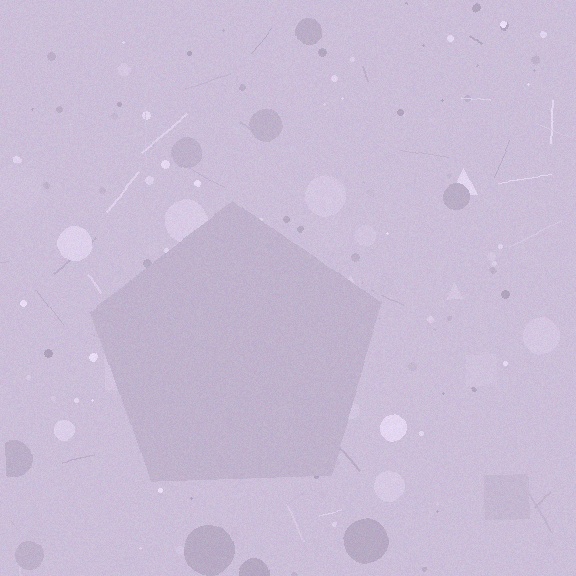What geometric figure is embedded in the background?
A pentagon is embedded in the background.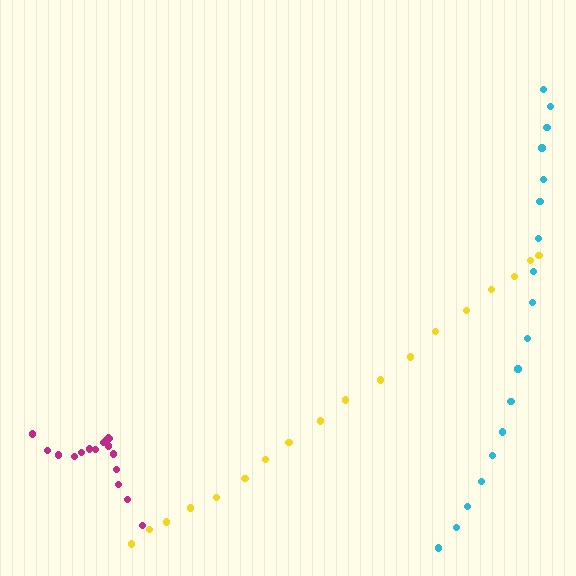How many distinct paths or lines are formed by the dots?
There are 3 distinct paths.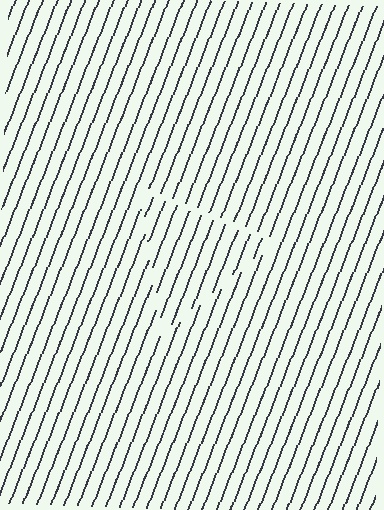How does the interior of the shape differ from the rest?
The interior of the shape contains the same grating, shifted by half a period — the contour is defined by the phase discontinuity where line-ends from the inner and outer gratings abut.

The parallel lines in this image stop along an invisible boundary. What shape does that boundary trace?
An illusory triangle. The interior of the shape contains the same grating, shifted by half a period — the contour is defined by the phase discontinuity where line-ends from the inner and outer gratings abut.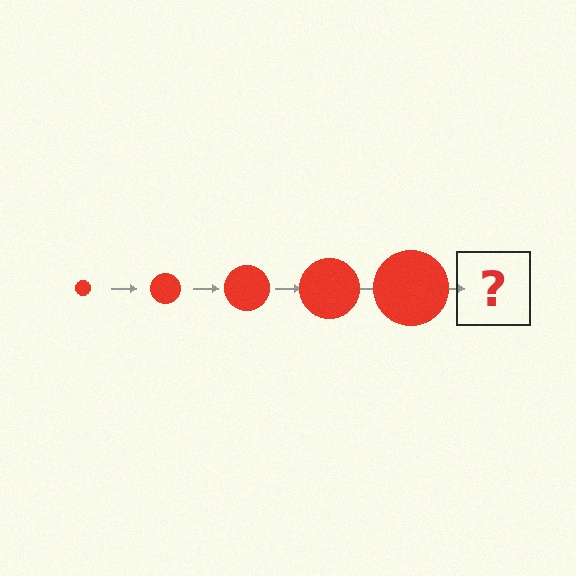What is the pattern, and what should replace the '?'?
The pattern is that the circle gets progressively larger each step. The '?' should be a red circle, larger than the previous one.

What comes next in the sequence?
The next element should be a red circle, larger than the previous one.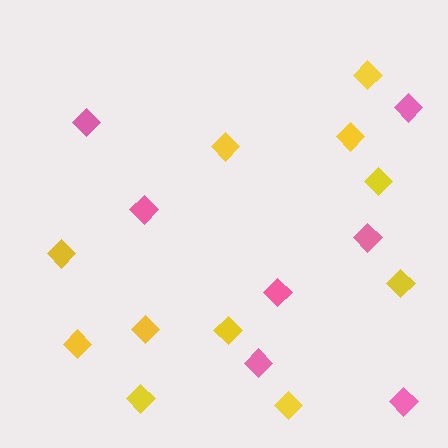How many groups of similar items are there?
There are 2 groups: one group of pink diamonds (7) and one group of yellow diamonds (11).